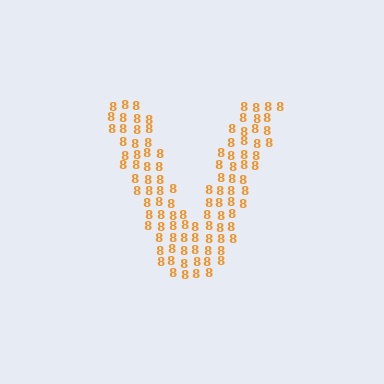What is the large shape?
The large shape is the letter V.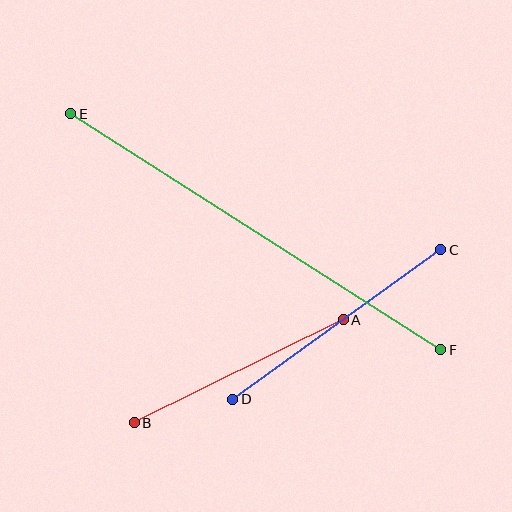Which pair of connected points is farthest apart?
Points E and F are farthest apart.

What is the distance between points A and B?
The distance is approximately 233 pixels.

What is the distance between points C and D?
The distance is approximately 256 pixels.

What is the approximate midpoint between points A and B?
The midpoint is at approximately (239, 371) pixels.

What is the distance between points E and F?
The distance is approximately 439 pixels.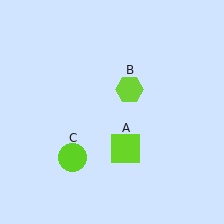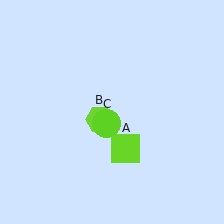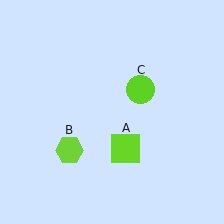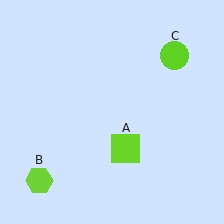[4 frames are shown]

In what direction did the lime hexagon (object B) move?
The lime hexagon (object B) moved down and to the left.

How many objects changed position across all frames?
2 objects changed position: lime hexagon (object B), lime circle (object C).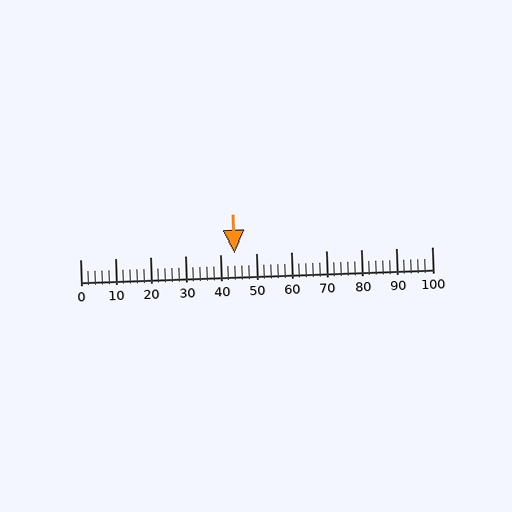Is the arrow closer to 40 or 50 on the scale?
The arrow is closer to 40.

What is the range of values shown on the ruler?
The ruler shows values from 0 to 100.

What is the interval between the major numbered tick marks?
The major tick marks are spaced 10 units apart.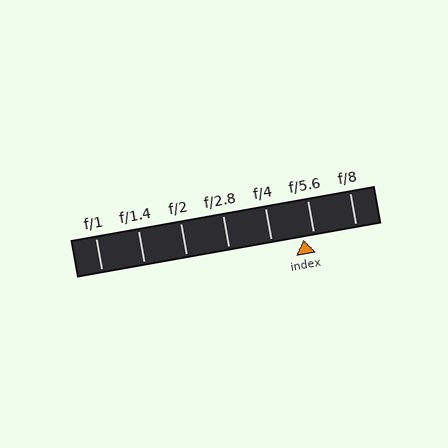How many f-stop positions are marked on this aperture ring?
There are 7 f-stop positions marked.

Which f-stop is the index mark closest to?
The index mark is closest to f/5.6.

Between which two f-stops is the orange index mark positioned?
The index mark is between f/4 and f/5.6.